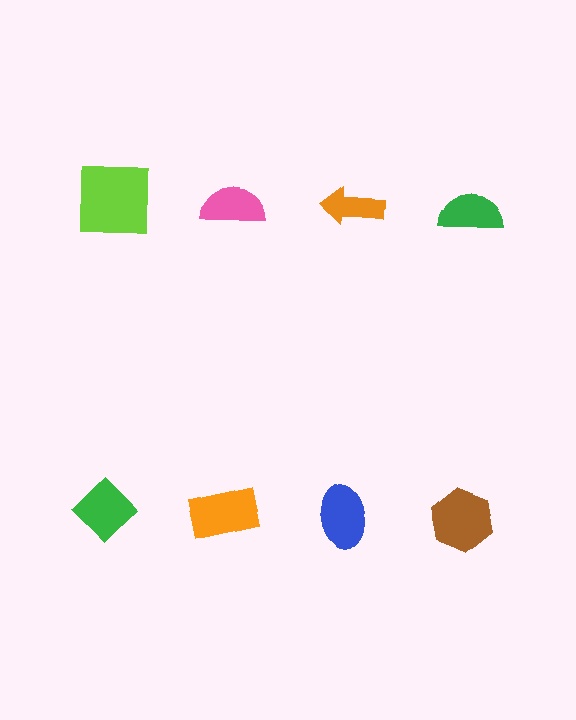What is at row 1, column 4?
A green semicircle.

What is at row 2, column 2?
An orange rectangle.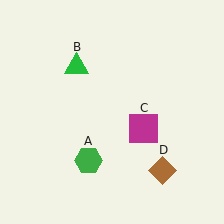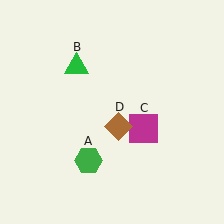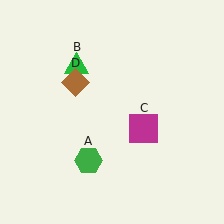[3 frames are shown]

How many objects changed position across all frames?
1 object changed position: brown diamond (object D).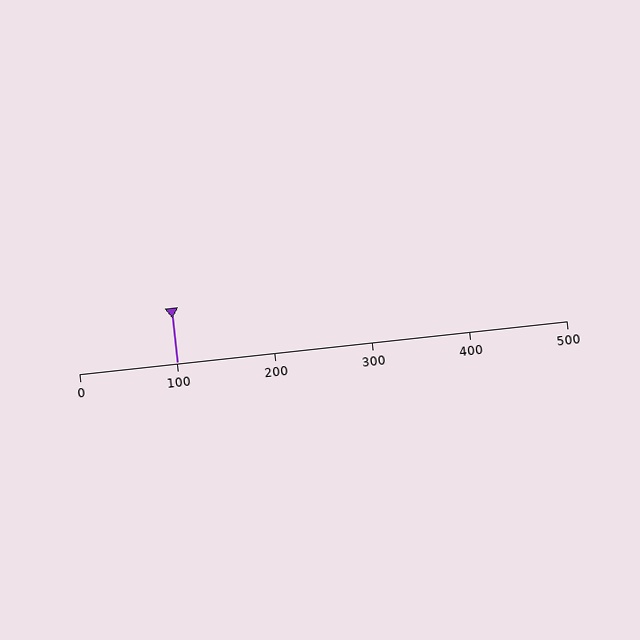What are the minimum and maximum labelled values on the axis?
The axis runs from 0 to 500.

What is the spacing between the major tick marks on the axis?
The major ticks are spaced 100 apart.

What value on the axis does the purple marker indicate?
The marker indicates approximately 100.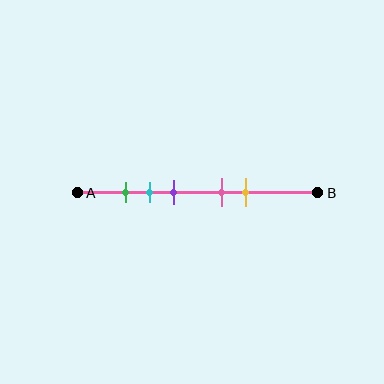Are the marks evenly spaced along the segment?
No, the marks are not evenly spaced.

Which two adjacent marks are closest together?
The green and cyan marks are the closest adjacent pair.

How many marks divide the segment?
There are 5 marks dividing the segment.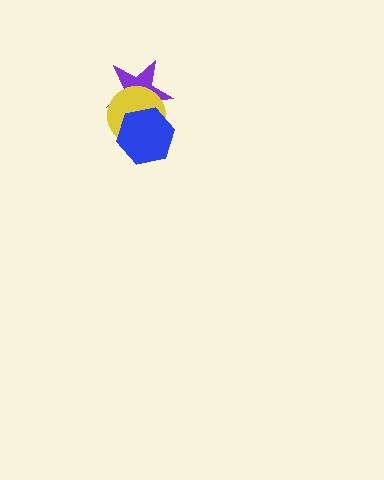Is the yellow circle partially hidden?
Yes, it is partially covered by another shape.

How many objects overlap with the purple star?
2 objects overlap with the purple star.